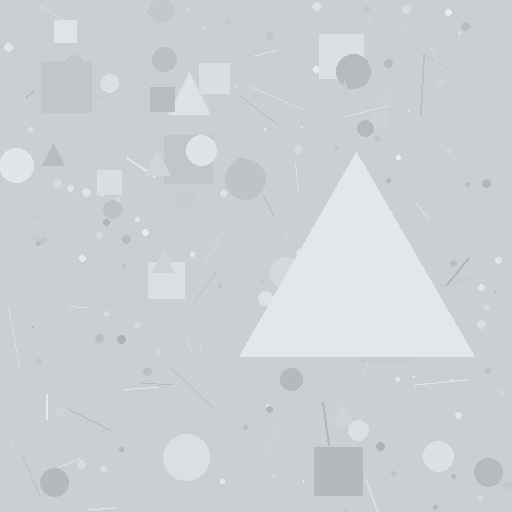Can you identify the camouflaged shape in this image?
The camouflaged shape is a triangle.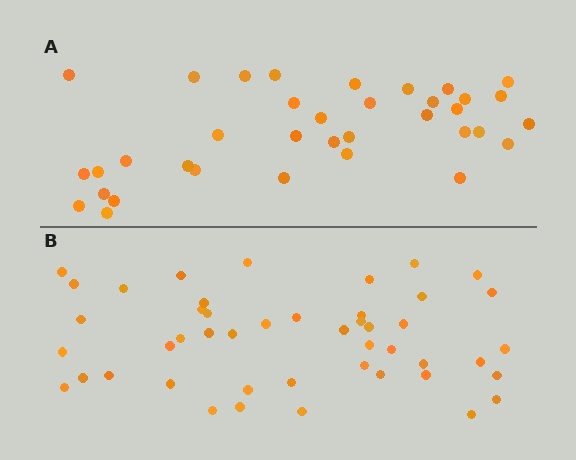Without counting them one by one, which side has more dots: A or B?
Region B (the bottom region) has more dots.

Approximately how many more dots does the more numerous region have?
Region B has roughly 10 or so more dots than region A.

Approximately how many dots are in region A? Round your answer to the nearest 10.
About 40 dots. (The exact count is 36, which rounds to 40.)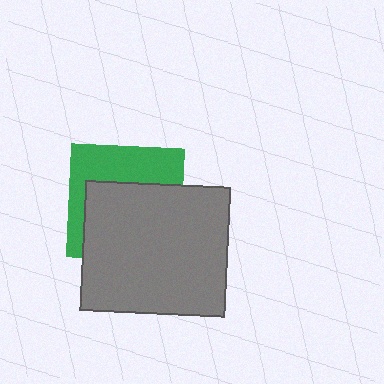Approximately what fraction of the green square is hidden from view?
Roughly 59% of the green square is hidden behind the gray rectangle.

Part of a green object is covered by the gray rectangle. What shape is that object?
It is a square.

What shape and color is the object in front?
The object in front is a gray rectangle.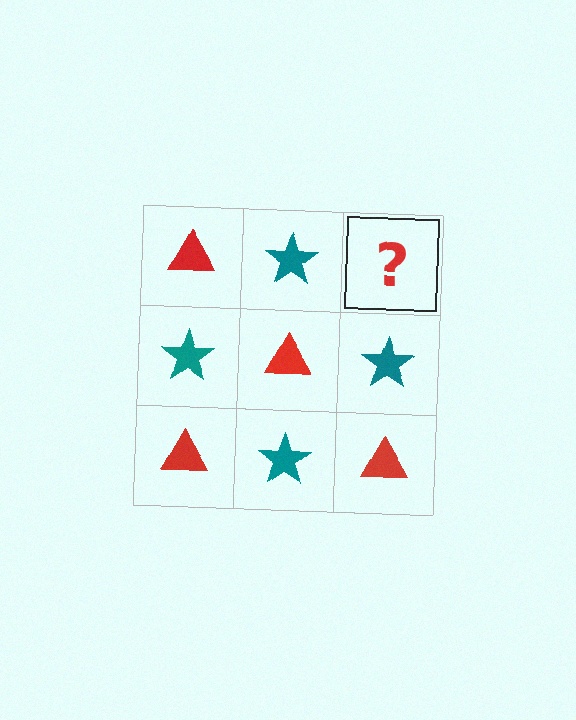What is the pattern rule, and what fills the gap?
The rule is that it alternates red triangle and teal star in a checkerboard pattern. The gap should be filled with a red triangle.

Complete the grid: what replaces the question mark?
The question mark should be replaced with a red triangle.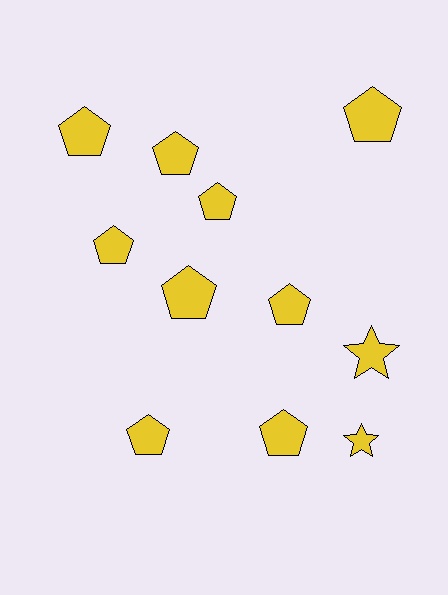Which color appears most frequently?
Yellow, with 11 objects.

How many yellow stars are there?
There are 2 yellow stars.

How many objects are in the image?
There are 11 objects.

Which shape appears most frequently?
Pentagon, with 9 objects.